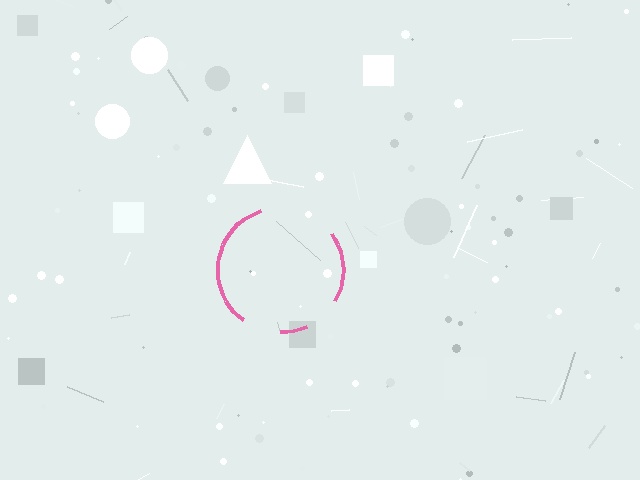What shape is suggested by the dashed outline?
The dashed outline suggests a circle.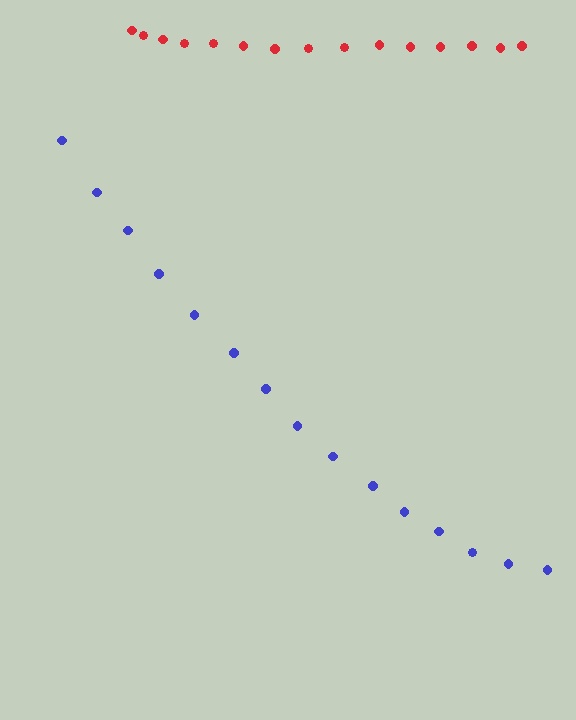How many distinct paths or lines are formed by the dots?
There are 2 distinct paths.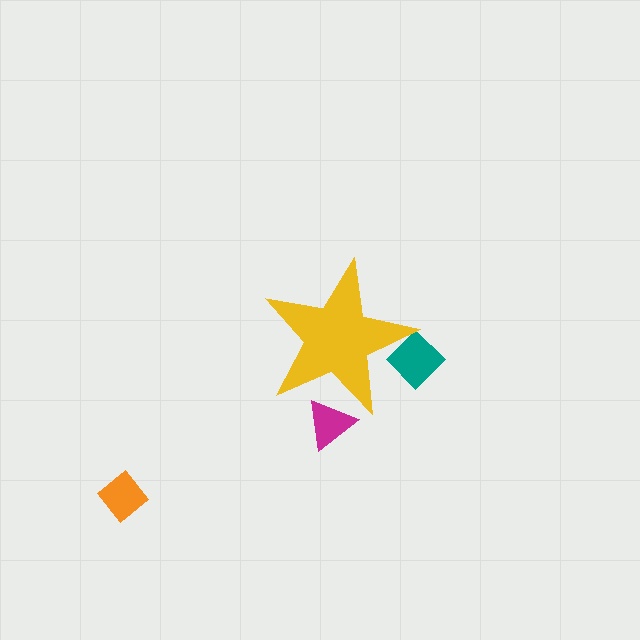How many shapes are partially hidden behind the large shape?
2 shapes are partially hidden.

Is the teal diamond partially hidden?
Yes, the teal diamond is partially hidden behind the yellow star.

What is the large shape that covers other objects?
A yellow star.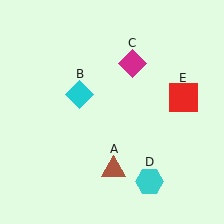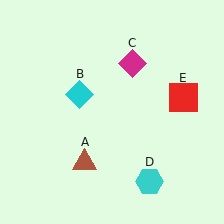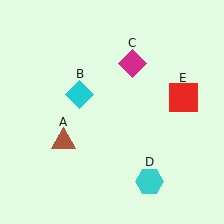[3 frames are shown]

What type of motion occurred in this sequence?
The brown triangle (object A) rotated clockwise around the center of the scene.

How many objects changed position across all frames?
1 object changed position: brown triangle (object A).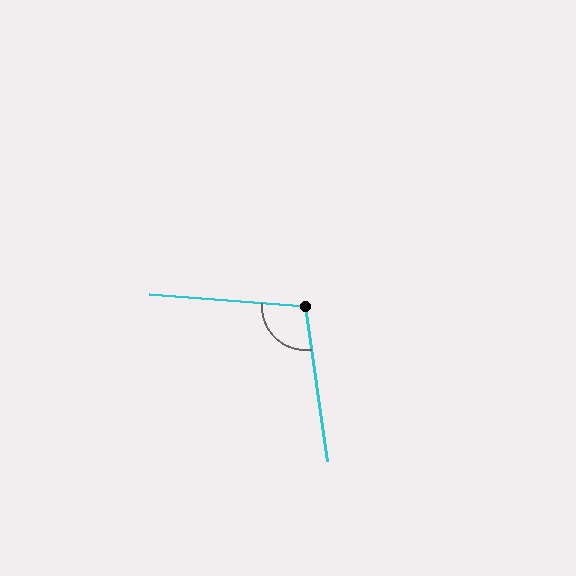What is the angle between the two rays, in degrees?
Approximately 103 degrees.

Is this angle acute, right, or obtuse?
It is obtuse.